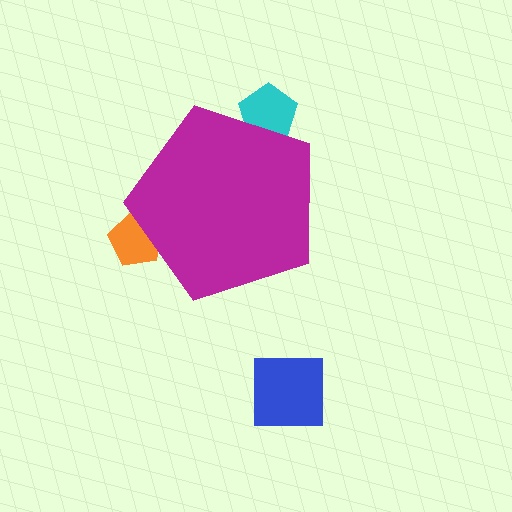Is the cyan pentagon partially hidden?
Yes, the cyan pentagon is partially hidden behind the magenta pentagon.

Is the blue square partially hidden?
No, the blue square is fully visible.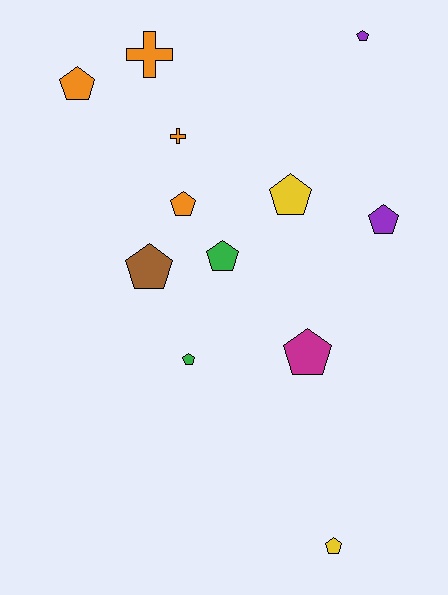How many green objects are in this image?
There are 2 green objects.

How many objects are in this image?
There are 12 objects.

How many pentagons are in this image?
There are 10 pentagons.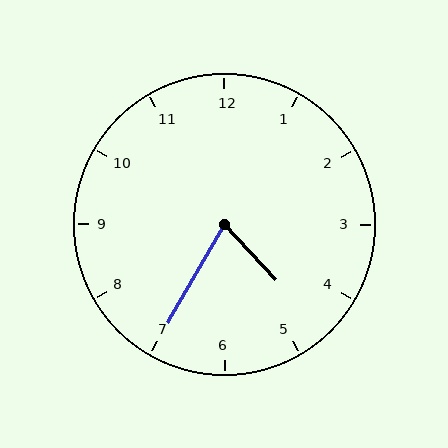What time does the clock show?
4:35.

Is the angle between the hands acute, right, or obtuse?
It is acute.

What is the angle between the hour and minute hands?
Approximately 72 degrees.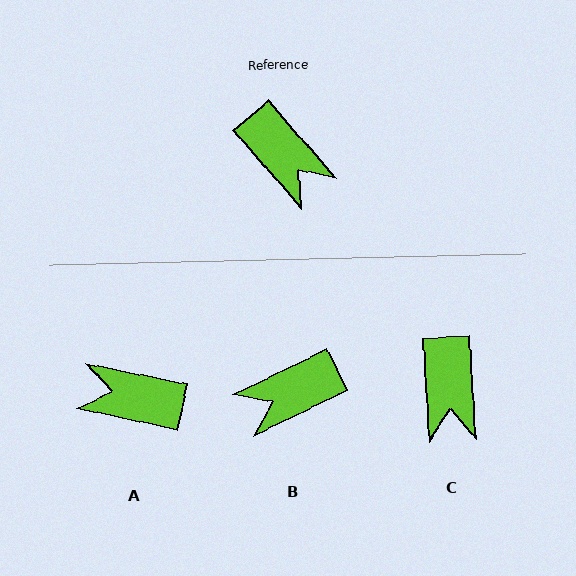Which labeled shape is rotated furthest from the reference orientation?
A, about 143 degrees away.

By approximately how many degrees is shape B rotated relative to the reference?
Approximately 105 degrees clockwise.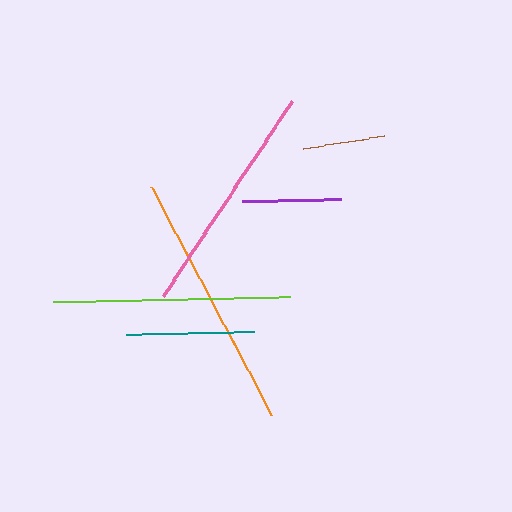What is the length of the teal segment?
The teal segment is approximately 127 pixels long.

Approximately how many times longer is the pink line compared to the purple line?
The pink line is approximately 2.4 times the length of the purple line.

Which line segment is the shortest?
The brown line is the shortest at approximately 82 pixels.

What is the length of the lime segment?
The lime segment is approximately 237 pixels long.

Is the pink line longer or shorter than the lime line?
The lime line is longer than the pink line.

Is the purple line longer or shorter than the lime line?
The lime line is longer than the purple line.